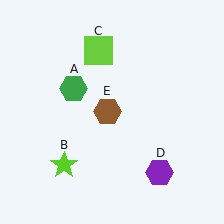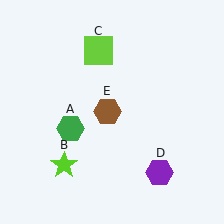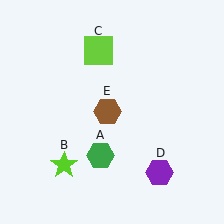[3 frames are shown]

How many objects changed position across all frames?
1 object changed position: green hexagon (object A).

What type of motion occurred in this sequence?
The green hexagon (object A) rotated counterclockwise around the center of the scene.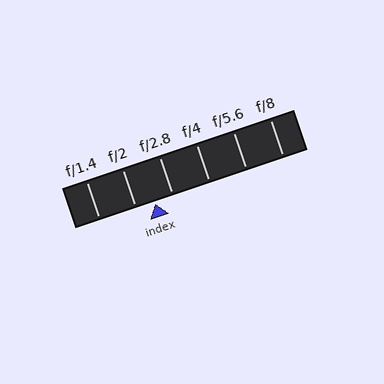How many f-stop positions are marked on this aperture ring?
There are 6 f-stop positions marked.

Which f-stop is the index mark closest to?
The index mark is closest to f/2.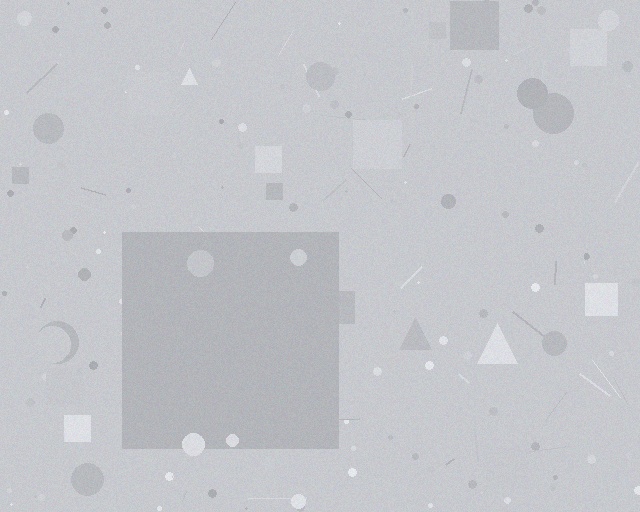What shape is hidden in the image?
A square is hidden in the image.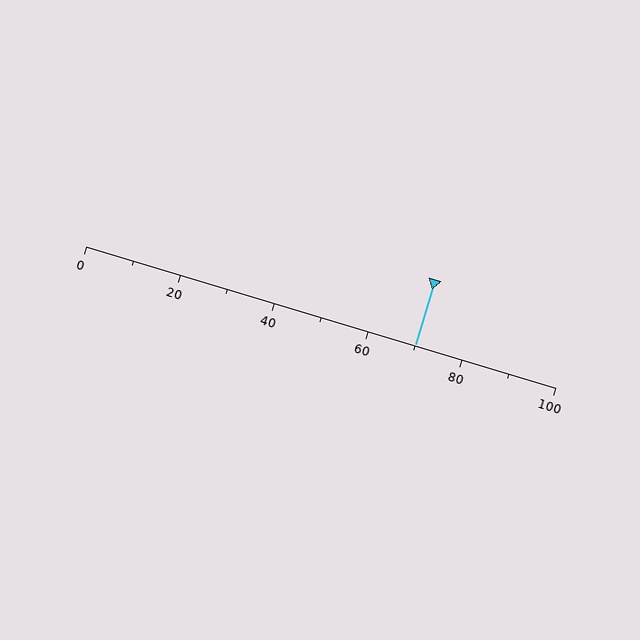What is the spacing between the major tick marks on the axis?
The major ticks are spaced 20 apart.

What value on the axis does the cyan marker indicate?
The marker indicates approximately 70.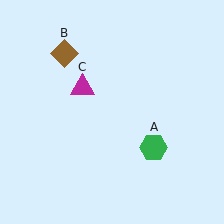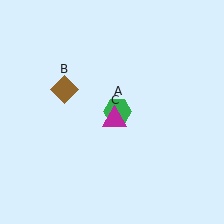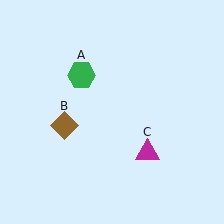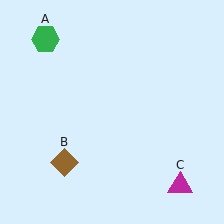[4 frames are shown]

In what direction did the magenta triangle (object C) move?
The magenta triangle (object C) moved down and to the right.